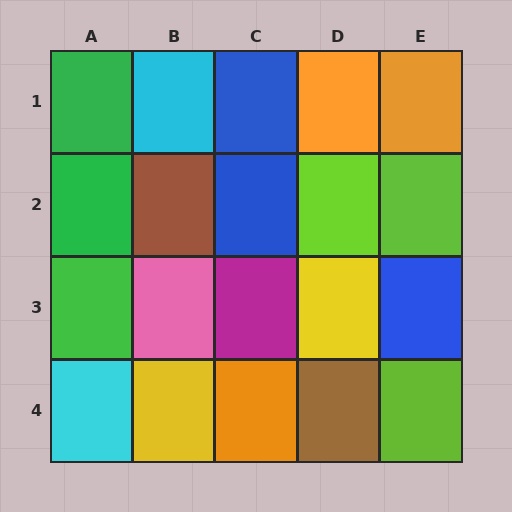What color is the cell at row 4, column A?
Cyan.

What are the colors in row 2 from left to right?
Green, brown, blue, lime, lime.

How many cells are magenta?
1 cell is magenta.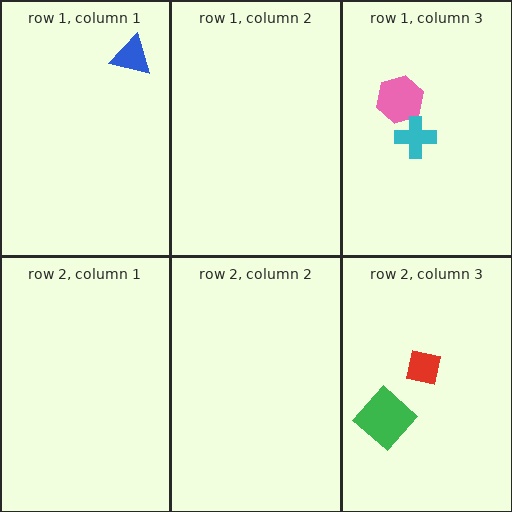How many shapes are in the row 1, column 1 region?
1.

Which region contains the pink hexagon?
The row 1, column 3 region.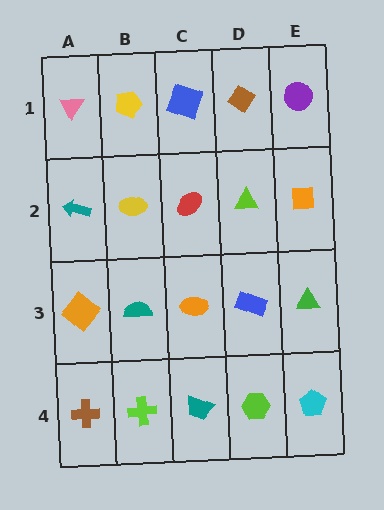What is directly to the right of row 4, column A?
A lime cross.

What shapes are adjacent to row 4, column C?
An orange ellipse (row 3, column C), a lime cross (row 4, column B), a lime hexagon (row 4, column D).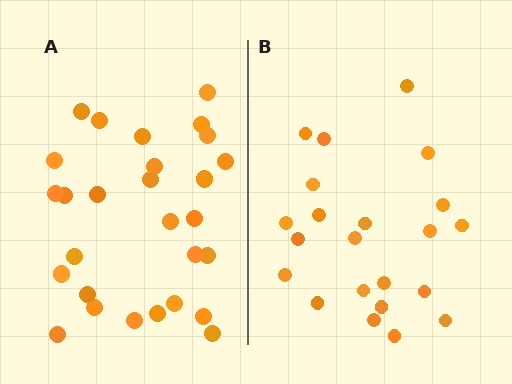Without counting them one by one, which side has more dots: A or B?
Region A (the left region) has more dots.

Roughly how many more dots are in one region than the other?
Region A has about 6 more dots than region B.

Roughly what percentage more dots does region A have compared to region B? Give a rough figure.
About 25% more.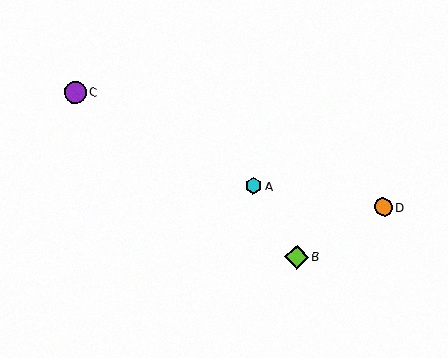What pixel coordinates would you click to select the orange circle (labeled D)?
Click at (383, 207) to select the orange circle D.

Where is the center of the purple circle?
The center of the purple circle is at (75, 92).